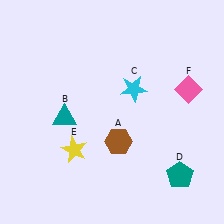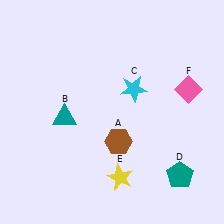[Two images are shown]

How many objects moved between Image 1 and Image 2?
1 object moved between the two images.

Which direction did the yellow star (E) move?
The yellow star (E) moved right.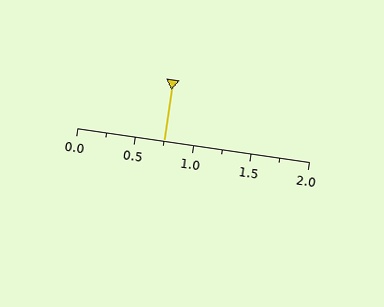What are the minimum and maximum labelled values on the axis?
The axis runs from 0.0 to 2.0.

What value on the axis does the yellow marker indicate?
The marker indicates approximately 0.75.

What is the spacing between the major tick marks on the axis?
The major ticks are spaced 0.5 apart.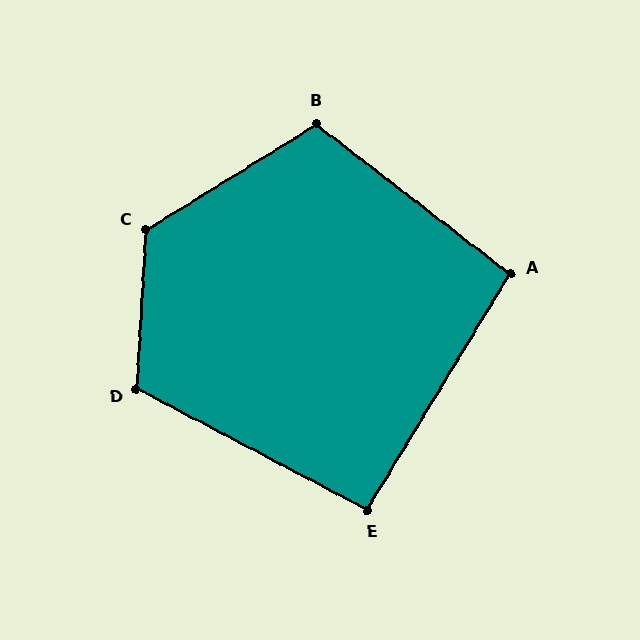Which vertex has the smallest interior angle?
E, at approximately 93 degrees.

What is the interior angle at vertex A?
Approximately 96 degrees (obtuse).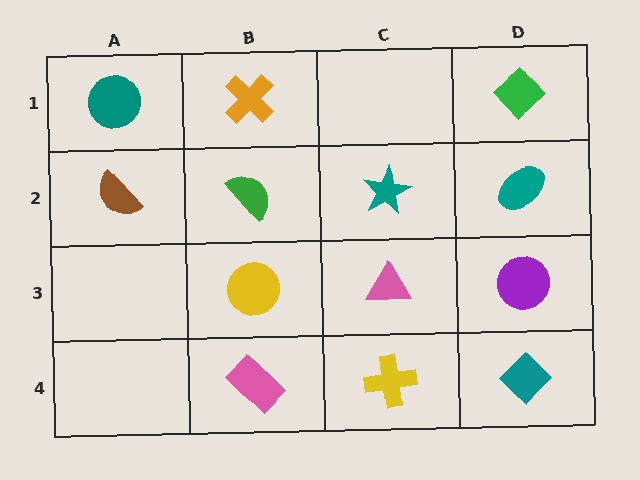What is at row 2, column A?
A brown semicircle.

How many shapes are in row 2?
4 shapes.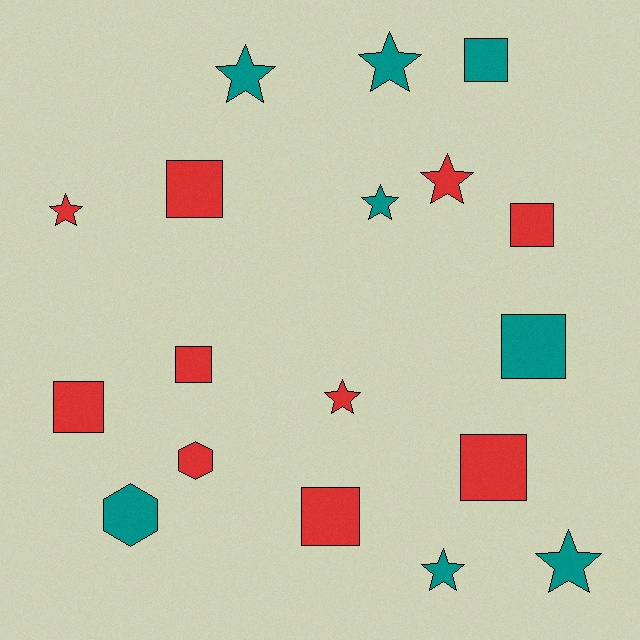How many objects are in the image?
There are 18 objects.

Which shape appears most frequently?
Star, with 8 objects.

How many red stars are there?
There are 3 red stars.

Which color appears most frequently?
Red, with 10 objects.